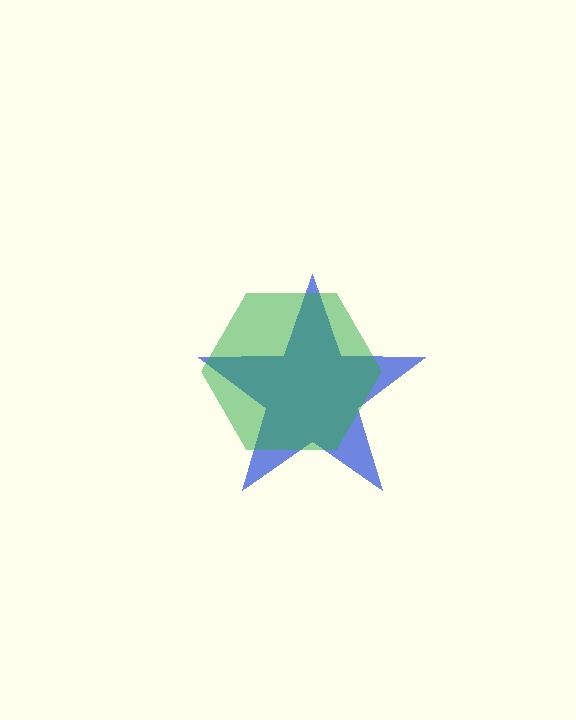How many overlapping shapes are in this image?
There are 2 overlapping shapes in the image.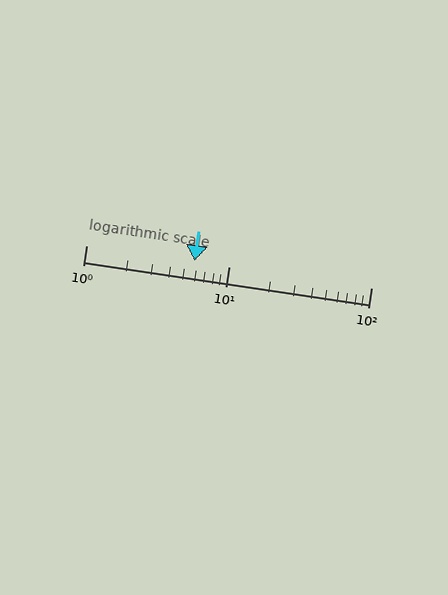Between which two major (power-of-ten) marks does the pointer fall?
The pointer is between 1 and 10.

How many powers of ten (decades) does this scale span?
The scale spans 2 decades, from 1 to 100.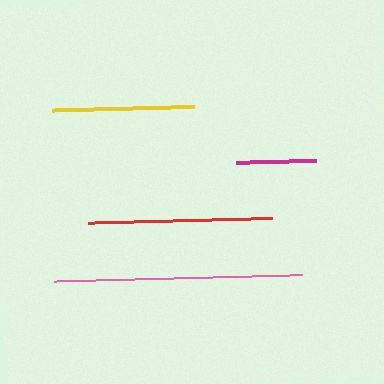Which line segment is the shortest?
The magenta line is the shortest at approximately 80 pixels.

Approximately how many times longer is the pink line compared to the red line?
The pink line is approximately 1.4 times the length of the red line.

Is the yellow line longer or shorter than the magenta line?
The yellow line is longer than the magenta line.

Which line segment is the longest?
The pink line is the longest at approximately 248 pixels.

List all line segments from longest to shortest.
From longest to shortest: pink, red, yellow, magenta.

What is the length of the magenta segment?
The magenta segment is approximately 80 pixels long.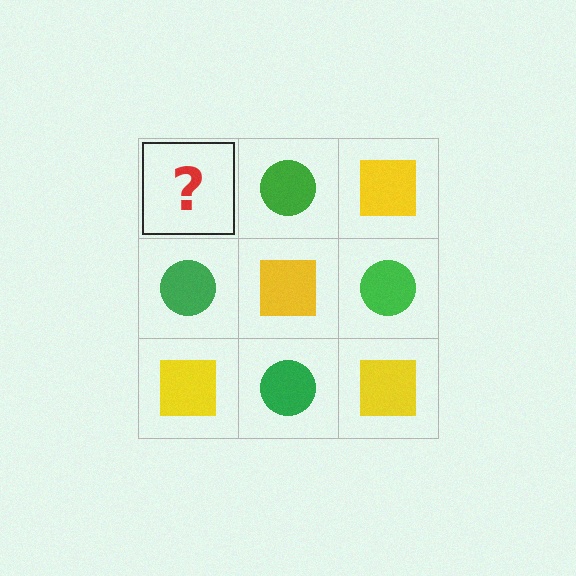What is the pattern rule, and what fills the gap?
The rule is that it alternates yellow square and green circle in a checkerboard pattern. The gap should be filled with a yellow square.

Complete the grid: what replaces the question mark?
The question mark should be replaced with a yellow square.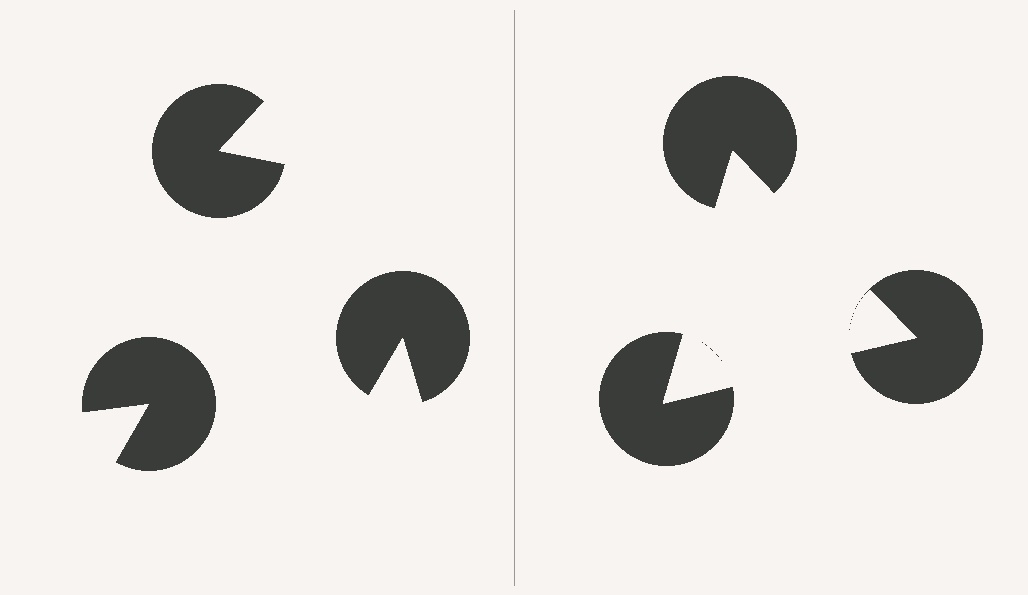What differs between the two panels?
The pac-man discs are positioned identically on both sides; only the wedge orientations differ. On the right they align to a triangle; on the left they are misaligned.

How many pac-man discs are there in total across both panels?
6 — 3 on each side.